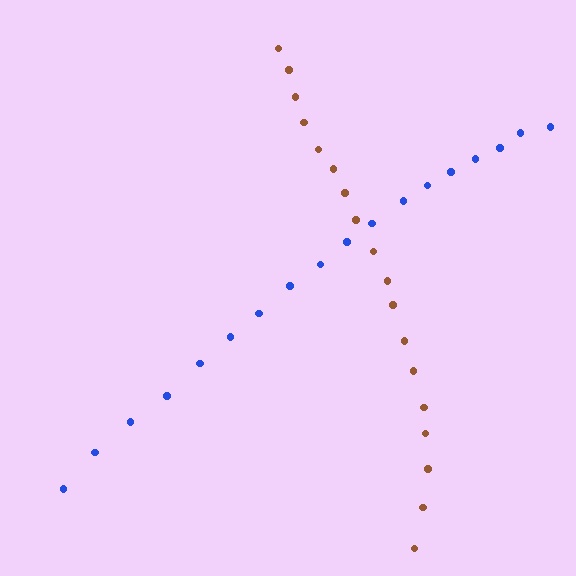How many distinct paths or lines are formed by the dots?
There are 2 distinct paths.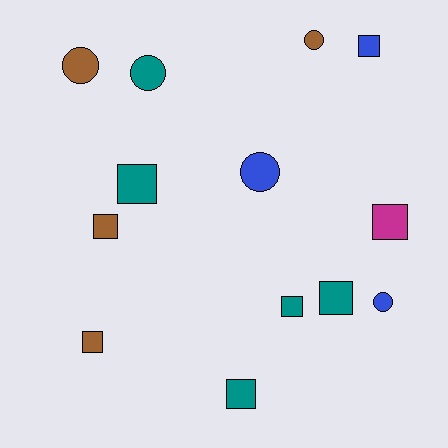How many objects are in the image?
There are 13 objects.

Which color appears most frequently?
Teal, with 5 objects.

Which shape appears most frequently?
Square, with 8 objects.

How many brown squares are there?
There are 2 brown squares.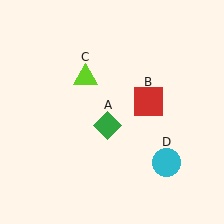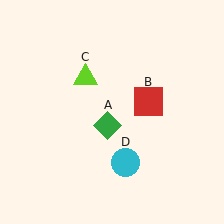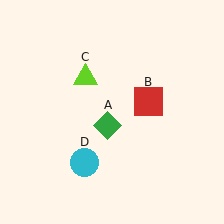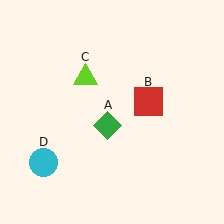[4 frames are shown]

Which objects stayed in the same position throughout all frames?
Green diamond (object A) and red square (object B) and lime triangle (object C) remained stationary.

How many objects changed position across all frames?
1 object changed position: cyan circle (object D).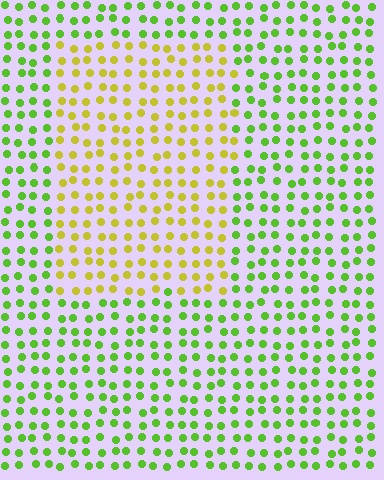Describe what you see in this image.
The image is filled with small lime elements in a uniform arrangement. A rectangle-shaped region is visible where the elements are tinted to a slightly different hue, forming a subtle color boundary.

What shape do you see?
I see a rectangle.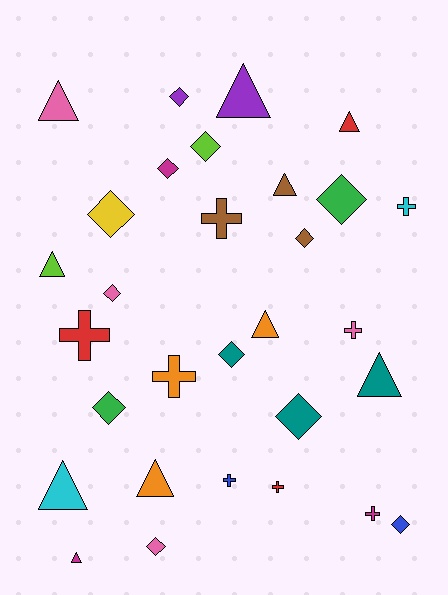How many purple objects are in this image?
There are 2 purple objects.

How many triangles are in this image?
There are 10 triangles.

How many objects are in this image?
There are 30 objects.